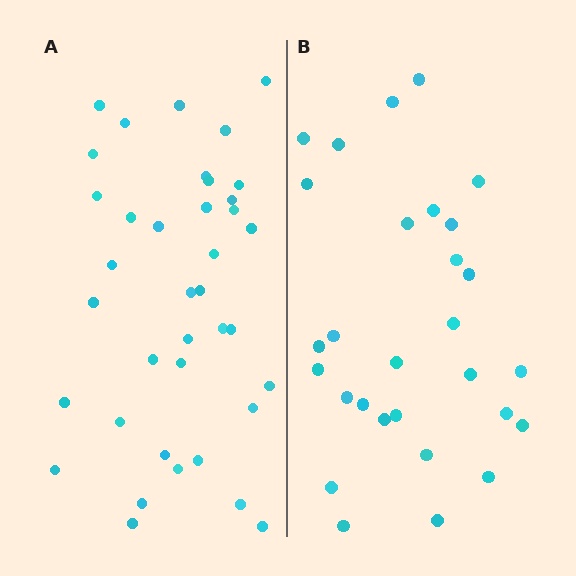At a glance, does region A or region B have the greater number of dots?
Region A (the left region) has more dots.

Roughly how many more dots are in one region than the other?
Region A has roughly 8 or so more dots than region B.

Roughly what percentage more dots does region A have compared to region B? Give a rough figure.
About 30% more.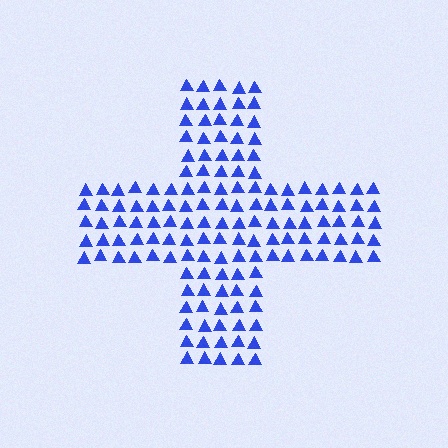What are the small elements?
The small elements are triangles.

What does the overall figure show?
The overall figure shows a cross.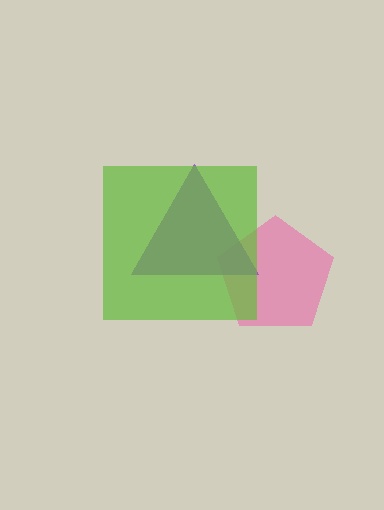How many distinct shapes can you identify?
There are 3 distinct shapes: a pink pentagon, a purple triangle, a lime square.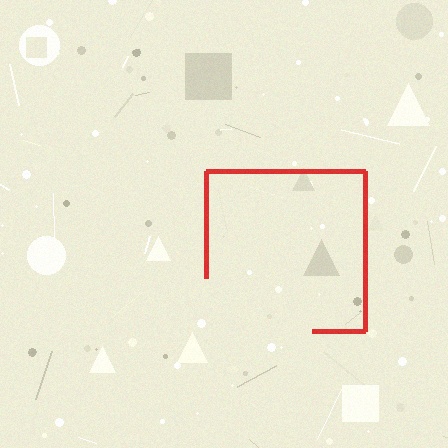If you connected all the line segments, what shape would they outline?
They would outline a square.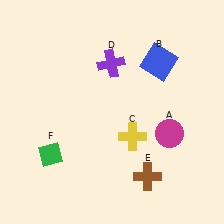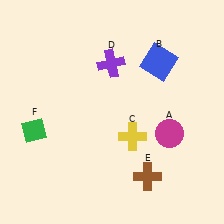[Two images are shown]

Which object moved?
The green diamond (F) moved up.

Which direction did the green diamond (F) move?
The green diamond (F) moved up.